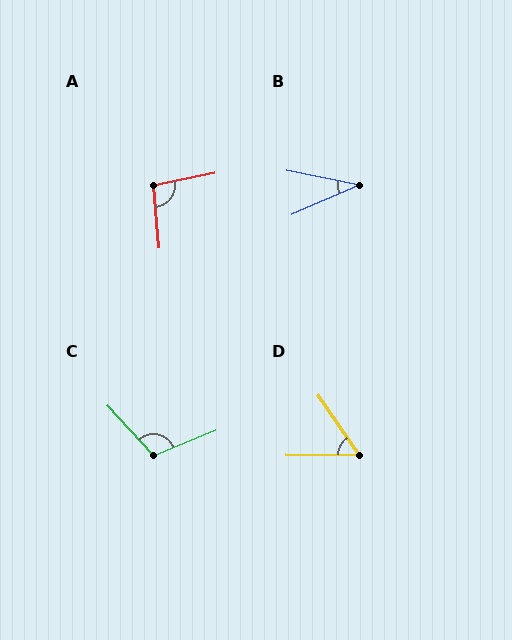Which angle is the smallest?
B, at approximately 35 degrees.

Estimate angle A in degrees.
Approximately 96 degrees.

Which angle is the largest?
C, at approximately 110 degrees.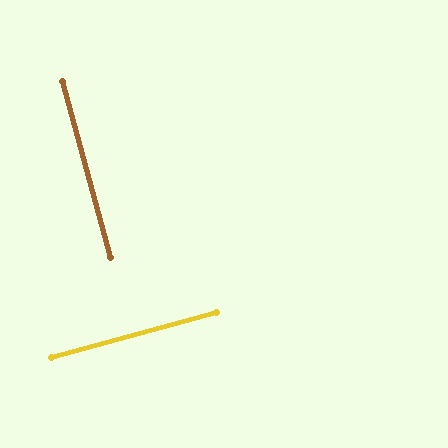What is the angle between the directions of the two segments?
Approximately 90 degrees.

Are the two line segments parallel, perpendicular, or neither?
Perpendicular — they meet at approximately 90°.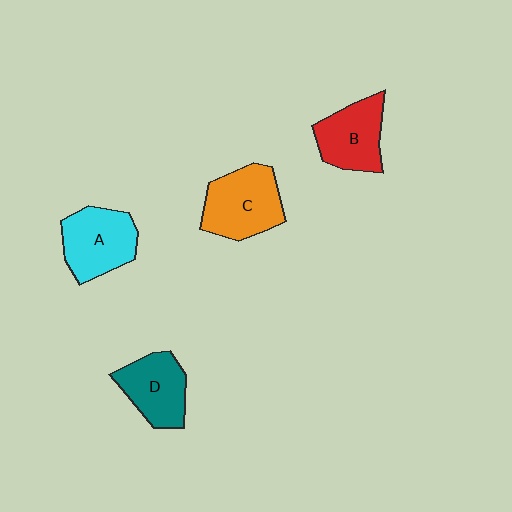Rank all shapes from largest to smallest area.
From largest to smallest: C (orange), A (cyan), B (red), D (teal).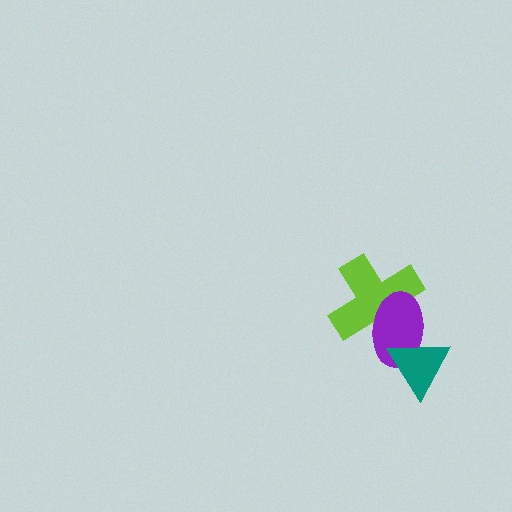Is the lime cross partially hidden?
Yes, it is partially covered by another shape.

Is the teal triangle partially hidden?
No, no other shape covers it.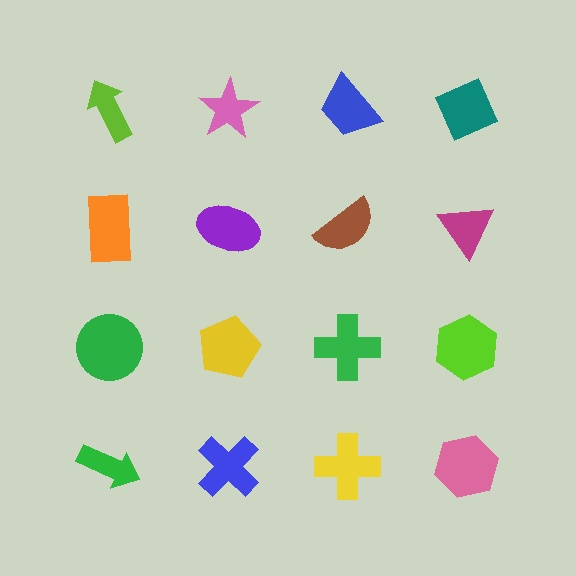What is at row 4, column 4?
A pink hexagon.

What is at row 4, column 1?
A green arrow.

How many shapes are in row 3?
4 shapes.